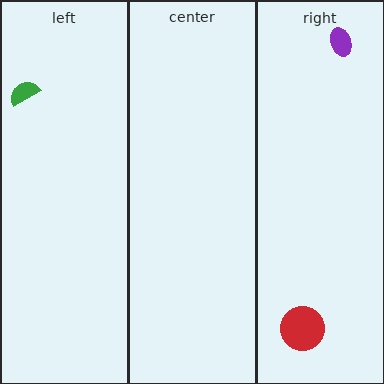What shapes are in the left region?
The green semicircle.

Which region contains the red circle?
The right region.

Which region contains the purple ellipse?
The right region.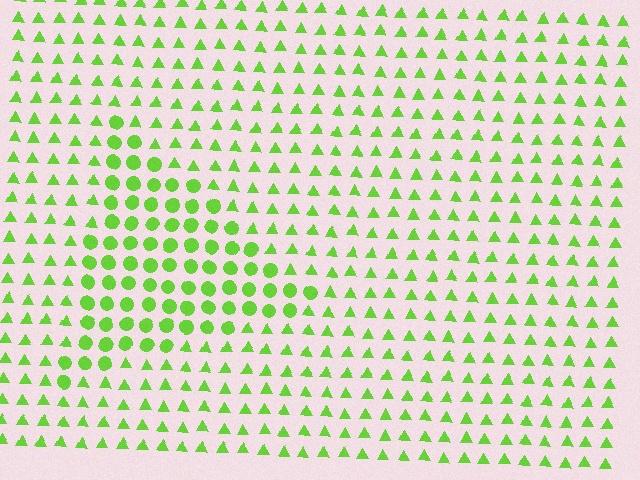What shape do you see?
I see a triangle.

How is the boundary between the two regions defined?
The boundary is defined by a change in element shape: circles inside vs. triangles outside. All elements share the same color and spacing.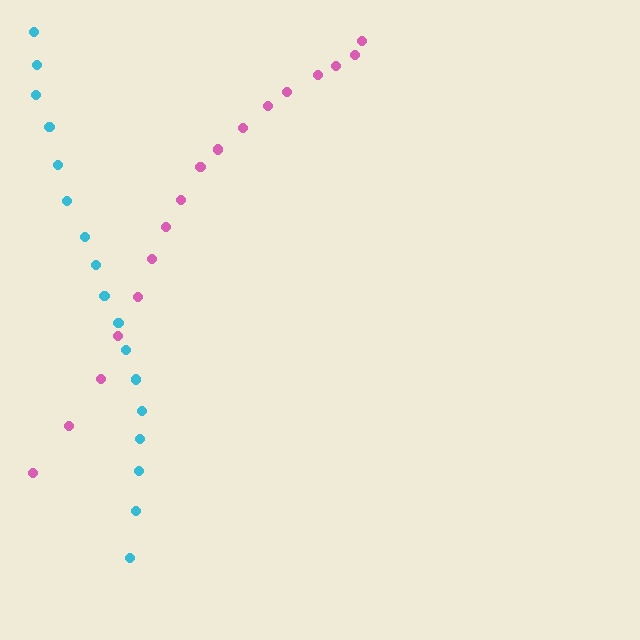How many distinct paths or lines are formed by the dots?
There are 2 distinct paths.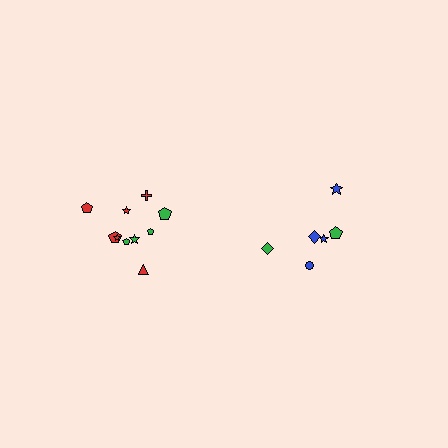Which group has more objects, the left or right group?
The left group.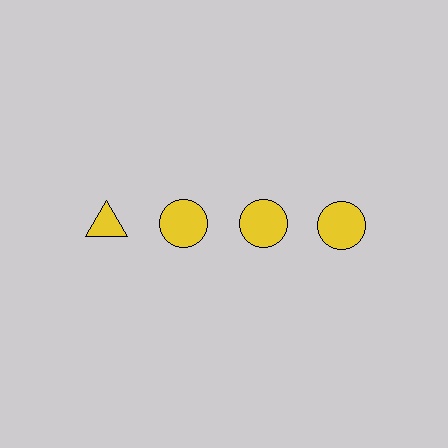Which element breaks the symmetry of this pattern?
The yellow triangle in the top row, leftmost column breaks the symmetry. All other shapes are yellow circles.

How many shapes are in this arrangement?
There are 4 shapes arranged in a grid pattern.